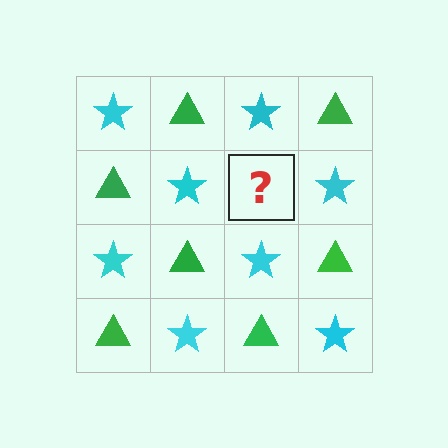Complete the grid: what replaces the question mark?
The question mark should be replaced with a green triangle.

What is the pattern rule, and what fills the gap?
The rule is that it alternates cyan star and green triangle in a checkerboard pattern. The gap should be filled with a green triangle.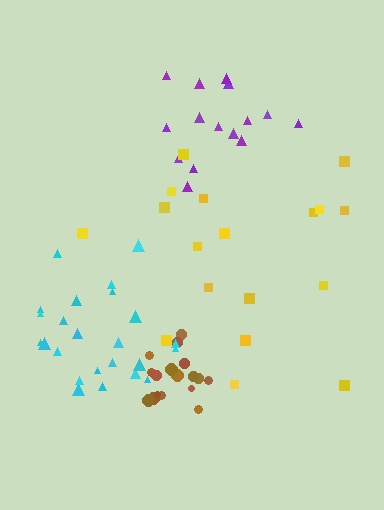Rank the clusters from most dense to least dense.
brown, cyan, purple, yellow.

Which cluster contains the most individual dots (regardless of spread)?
Cyan (24).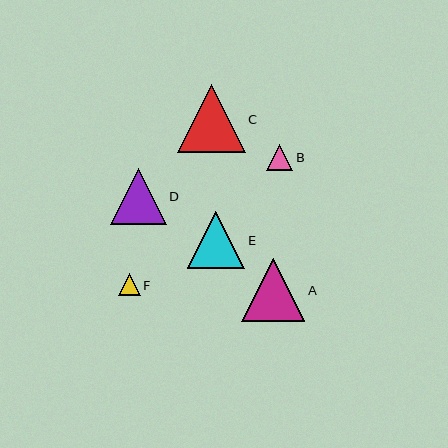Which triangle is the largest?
Triangle C is the largest with a size of approximately 68 pixels.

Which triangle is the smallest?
Triangle F is the smallest with a size of approximately 21 pixels.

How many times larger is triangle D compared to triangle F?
Triangle D is approximately 2.6 times the size of triangle F.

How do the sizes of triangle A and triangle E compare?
Triangle A and triangle E are approximately the same size.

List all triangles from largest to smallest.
From largest to smallest: C, A, E, D, B, F.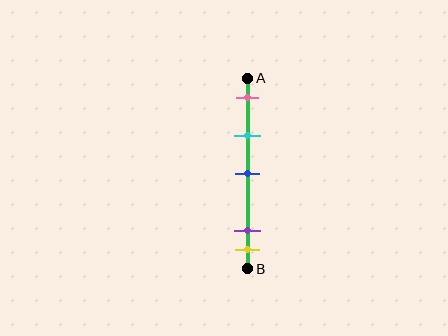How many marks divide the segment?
There are 5 marks dividing the segment.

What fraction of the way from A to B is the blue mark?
The blue mark is approximately 50% (0.5) of the way from A to B.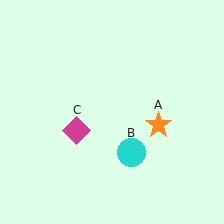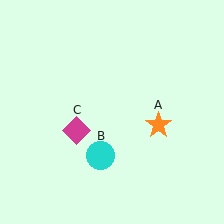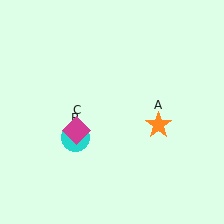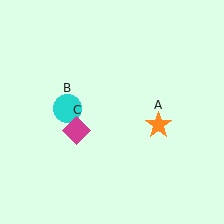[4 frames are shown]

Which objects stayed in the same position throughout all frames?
Orange star (object A) and magenta diamond (object C) remained stationary.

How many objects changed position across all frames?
1 object changed position: cyan circle (object B).